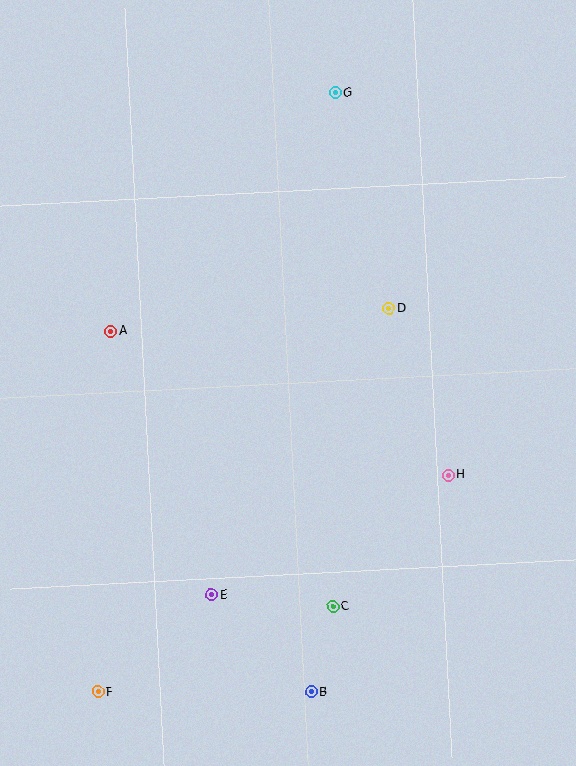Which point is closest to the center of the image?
Point D at (389, 308) is closest to the center.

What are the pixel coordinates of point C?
Point C is at (333, 607).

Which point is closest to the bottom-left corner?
Point F is closest to the bottom-left corner.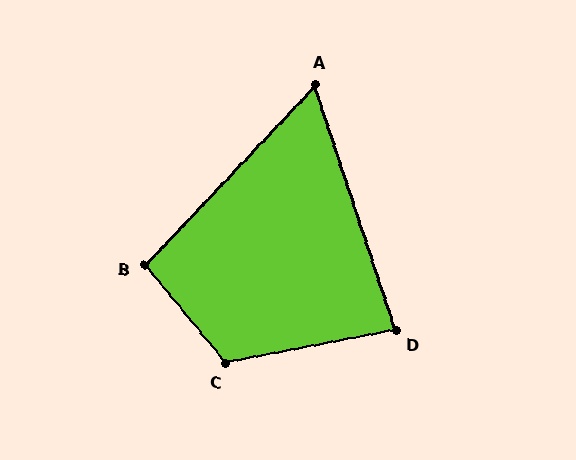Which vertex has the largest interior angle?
C, at approximately 118 degrees.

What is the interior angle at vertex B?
Approximately 97 degrees (obtuse).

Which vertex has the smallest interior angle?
A, at approximately 62 degrees.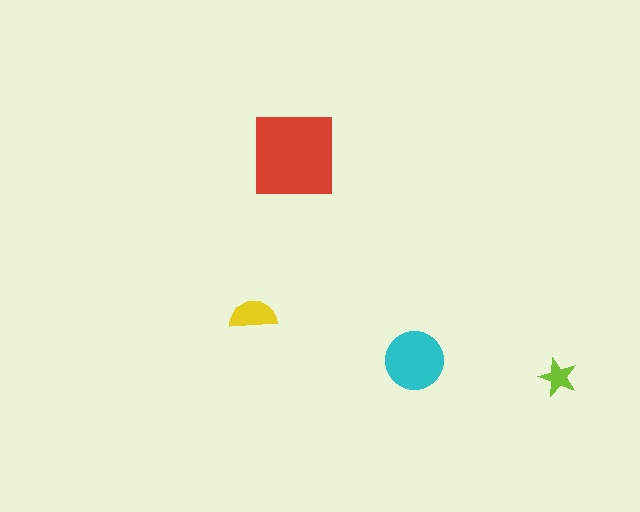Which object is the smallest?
The lime star.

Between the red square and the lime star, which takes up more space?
The red square.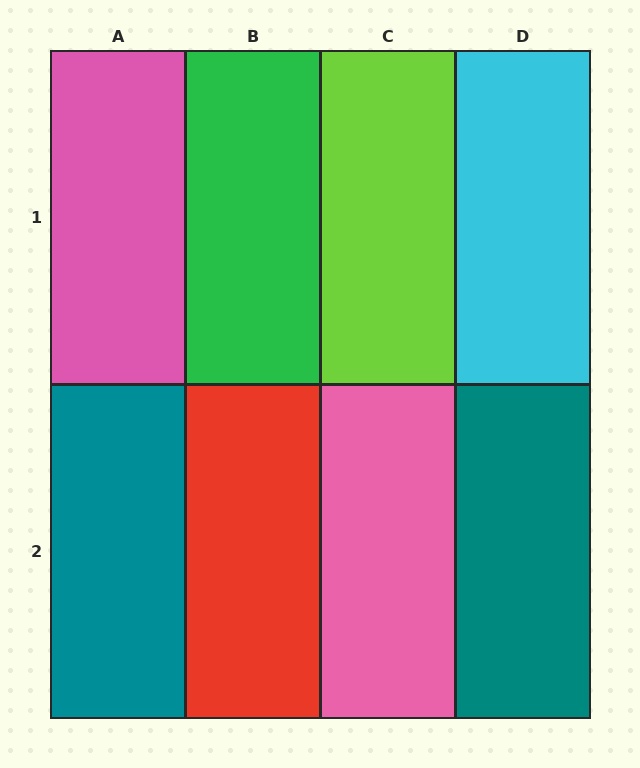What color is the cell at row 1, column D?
Cyan.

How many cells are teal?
2 cells are teal.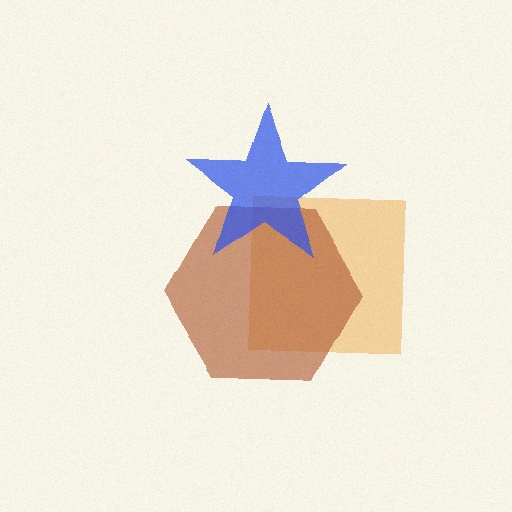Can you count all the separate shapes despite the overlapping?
Yes, there are 3 separate shapes.